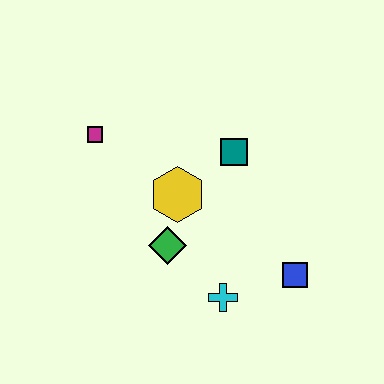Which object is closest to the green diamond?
The yellow hexagon is closest to the green diamond.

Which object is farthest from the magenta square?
The blue square is farthest from the magenta square.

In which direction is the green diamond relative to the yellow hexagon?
The green diamond is below the yellow hexagon.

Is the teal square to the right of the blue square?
No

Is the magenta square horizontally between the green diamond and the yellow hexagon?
No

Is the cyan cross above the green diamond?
No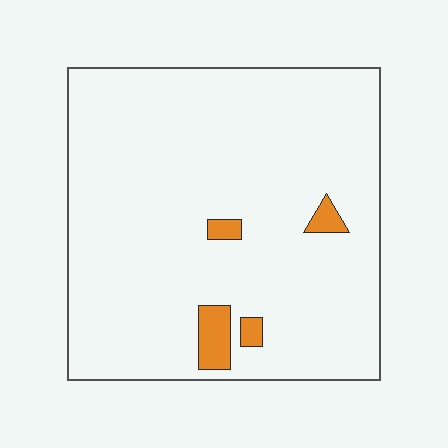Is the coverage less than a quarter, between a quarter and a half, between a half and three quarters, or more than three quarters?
Less than a quarter.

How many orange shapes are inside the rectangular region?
4.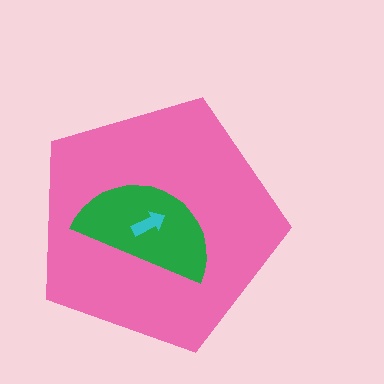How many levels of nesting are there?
3.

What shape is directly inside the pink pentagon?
The green semicircle.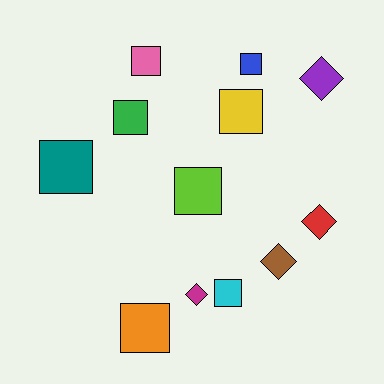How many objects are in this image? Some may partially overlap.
There are 12 objects.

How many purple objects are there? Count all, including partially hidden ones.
There is 1 purple object.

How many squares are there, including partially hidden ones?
There are 8 squares.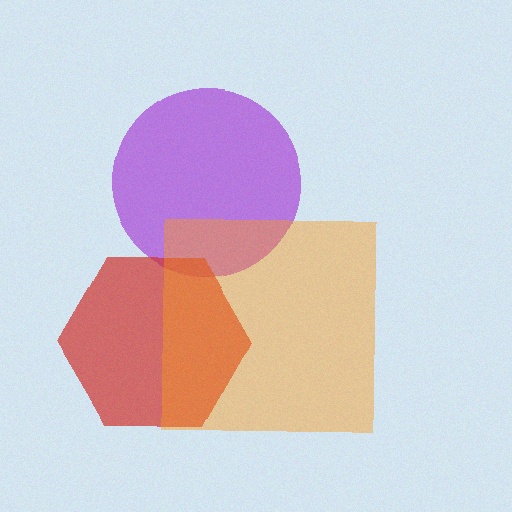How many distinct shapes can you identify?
There are 3 distinct shapes: a purple circle, a red hexagon, an orange square.